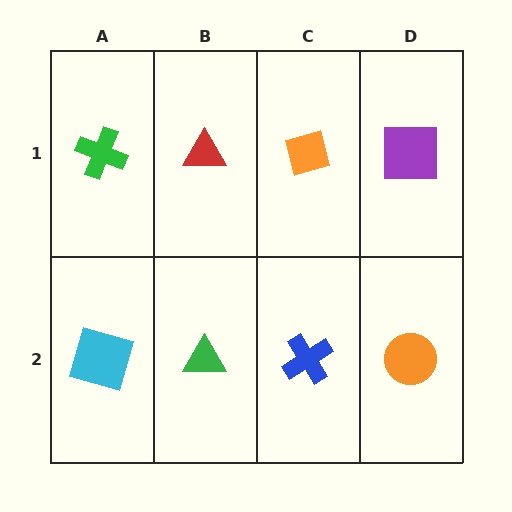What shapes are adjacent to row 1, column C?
A blue cross (row 2, column C), a red triangle (row 1, column B), a purple square (row 1, column D).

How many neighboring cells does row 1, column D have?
2.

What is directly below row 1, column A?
A cyan square.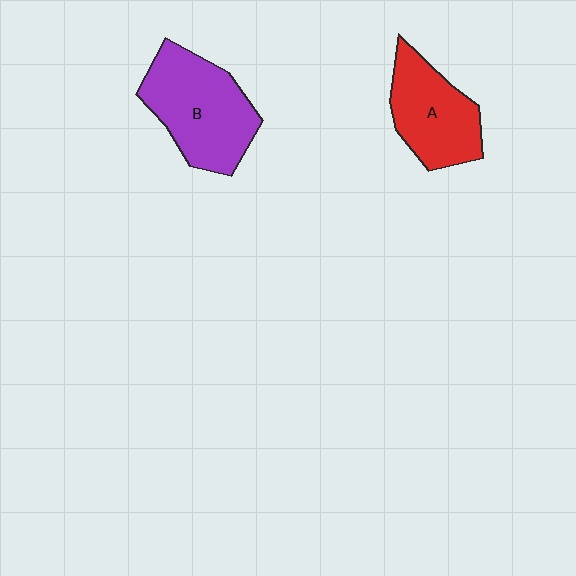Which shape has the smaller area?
Shape A (red).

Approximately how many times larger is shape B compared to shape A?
Approximately 1.3 times.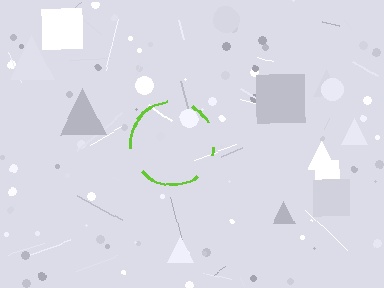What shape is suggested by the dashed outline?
The dashed outline suggests a circle.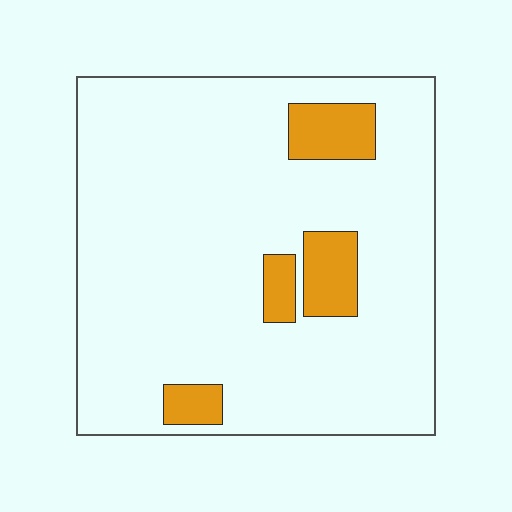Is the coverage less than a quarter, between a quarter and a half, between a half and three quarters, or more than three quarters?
Less than a quarter.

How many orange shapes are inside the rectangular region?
4.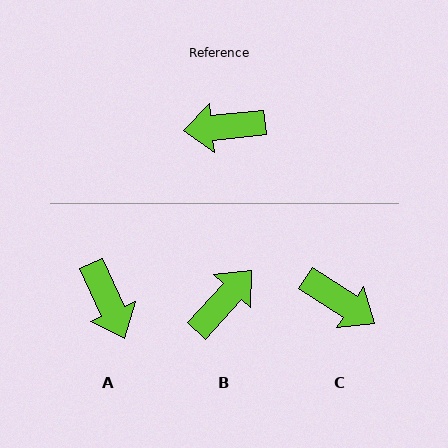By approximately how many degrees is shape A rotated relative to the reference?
Approximately 108 degrees counter-clockwise.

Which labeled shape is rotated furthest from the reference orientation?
C, about 141 degrees away.